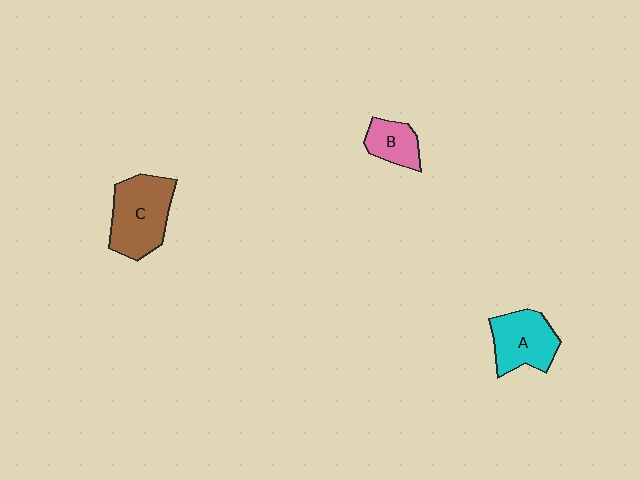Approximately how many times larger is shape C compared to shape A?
Approximately 1.3 times.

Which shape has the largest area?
Shape C (brown).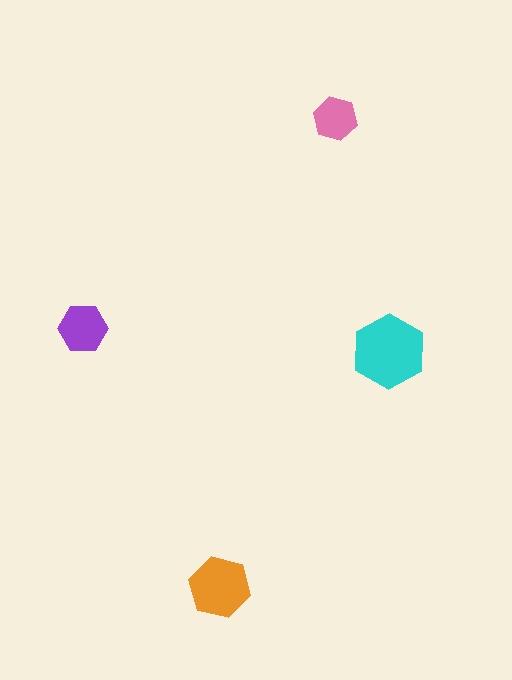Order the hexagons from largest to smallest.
the cyan one, the orange one, the purple one, the pink one.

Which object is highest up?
The pink hexagon is topmost.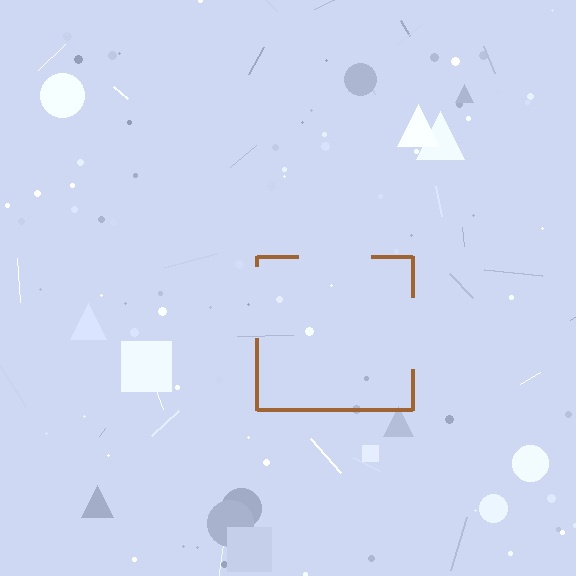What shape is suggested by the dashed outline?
The dashed outline suggests a square.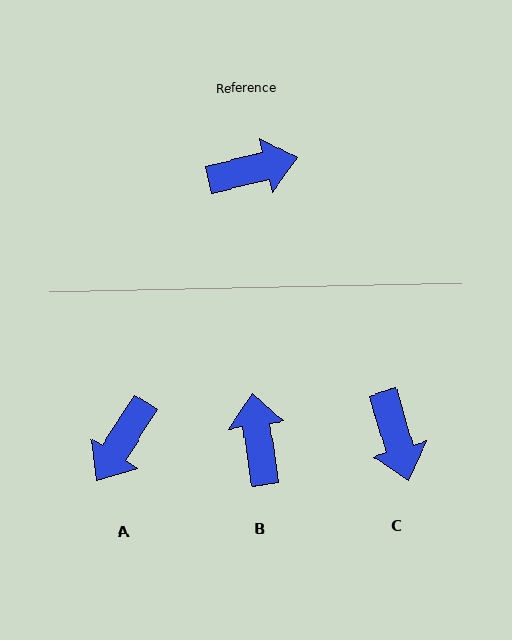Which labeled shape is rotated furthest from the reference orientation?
A, about 136 degrees away.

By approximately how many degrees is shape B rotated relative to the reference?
Approximately 85 degrees counter-clockwise.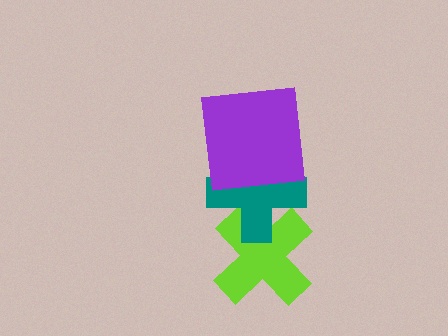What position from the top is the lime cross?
The lime cross is 3rd from the top.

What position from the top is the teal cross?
The teal cross is 2nd from the top.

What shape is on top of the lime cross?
The teal cross is on top of the lime cross.